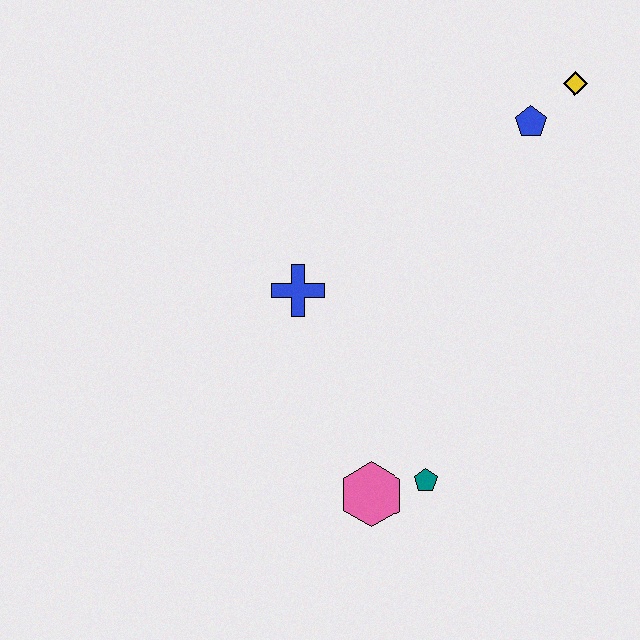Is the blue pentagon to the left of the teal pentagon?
No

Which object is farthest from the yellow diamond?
The pink hexagon is farthest from the yellow diamond.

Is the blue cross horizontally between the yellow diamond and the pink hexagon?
No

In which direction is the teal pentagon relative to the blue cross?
The teal pentagon is below the blue cross.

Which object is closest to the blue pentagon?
The yellow diamond is closest to the blue pentagon.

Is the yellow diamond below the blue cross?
No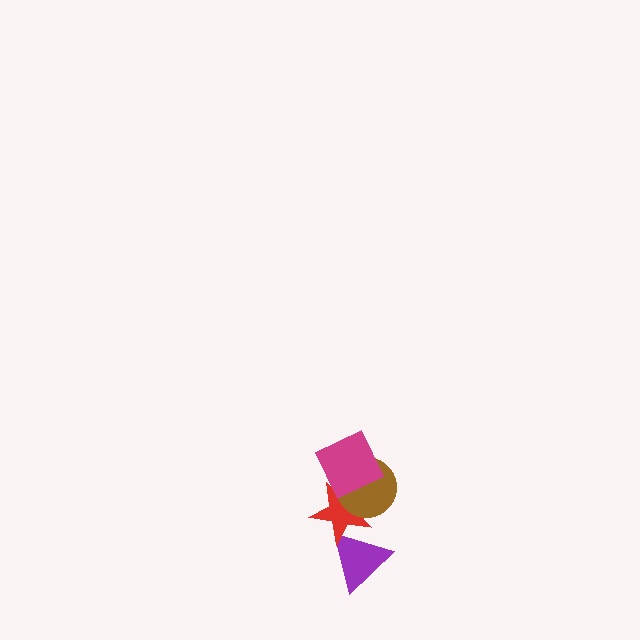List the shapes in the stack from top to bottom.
From top to bottom: the magenta square, the brown circle, the red star, the purple triangle.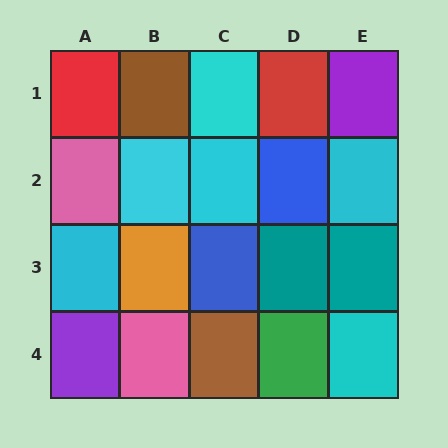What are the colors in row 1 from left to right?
Red, brown, cyan, red, purple.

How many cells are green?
1 cell is green.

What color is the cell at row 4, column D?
Green.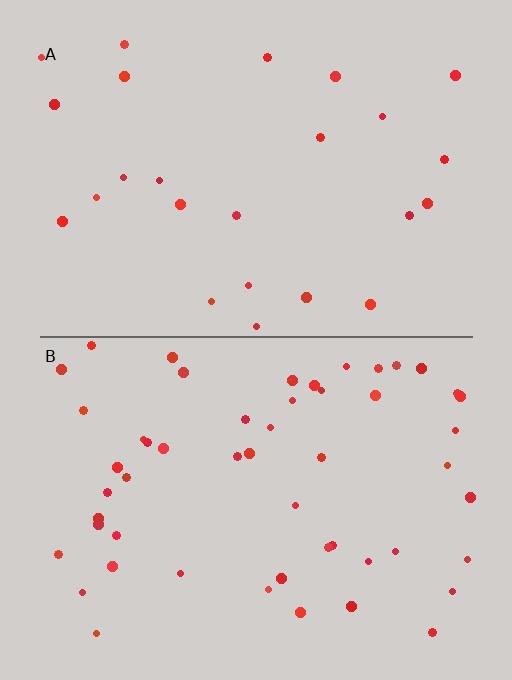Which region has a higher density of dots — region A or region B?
B (the bottom).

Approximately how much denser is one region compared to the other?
Approximately 2.1× — region B over region A.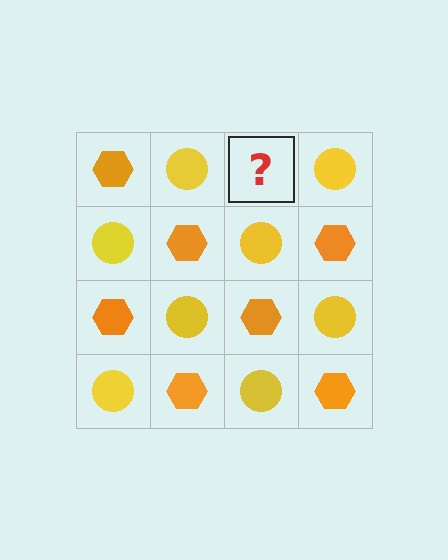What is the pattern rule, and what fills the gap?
The rule is that it alternates orange hexagon and yellow circle in a checkerboard pattern. The gap should be filled with an orange hexagon.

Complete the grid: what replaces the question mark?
The question mark should be replaced with an orange hexagon.